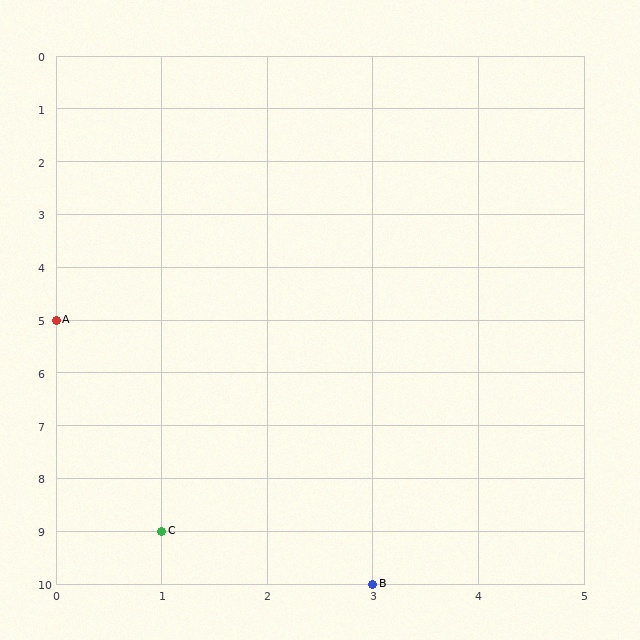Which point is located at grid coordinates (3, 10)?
Point B is at (3, 10).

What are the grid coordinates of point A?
Point A is at grid coordinates (0, 5).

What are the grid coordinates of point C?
Point C is at grid coordinates (1, 9).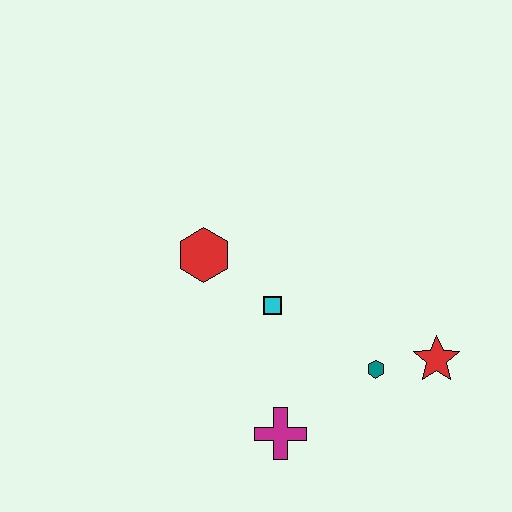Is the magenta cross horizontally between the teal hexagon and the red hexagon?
Yes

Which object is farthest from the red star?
The red hexagon is farthest from the red star.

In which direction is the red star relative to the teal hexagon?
The red star is to the right of the teal hexagon.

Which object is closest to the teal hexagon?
The red star is closest to the teal hexagon.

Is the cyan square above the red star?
Yes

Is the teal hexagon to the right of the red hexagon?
Yes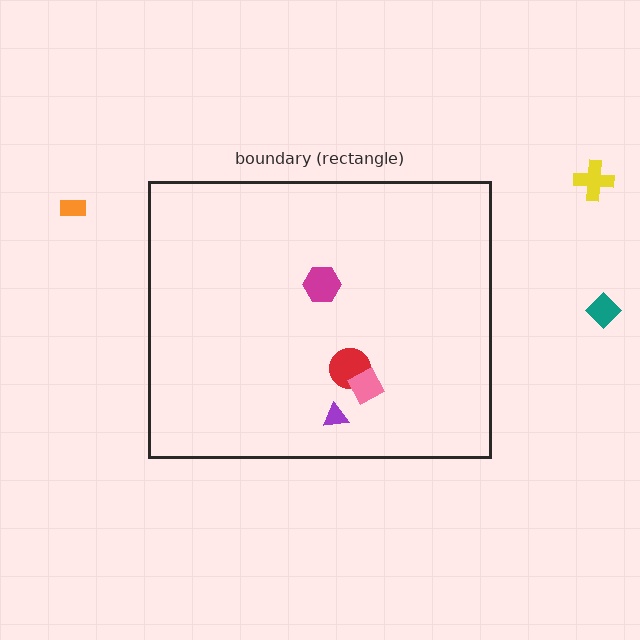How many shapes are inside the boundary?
4 inside, 3 outside.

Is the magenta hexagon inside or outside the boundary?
Inside.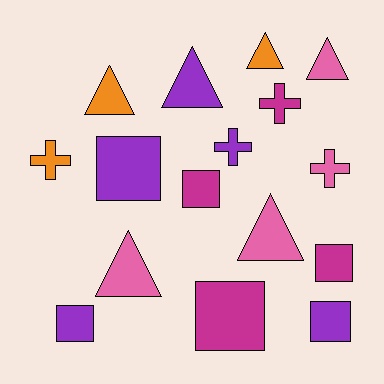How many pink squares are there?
There are no pink squares.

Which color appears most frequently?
Purple, with 5 objects.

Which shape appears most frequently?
Triangle, with 6 objects.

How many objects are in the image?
There are 16 objects.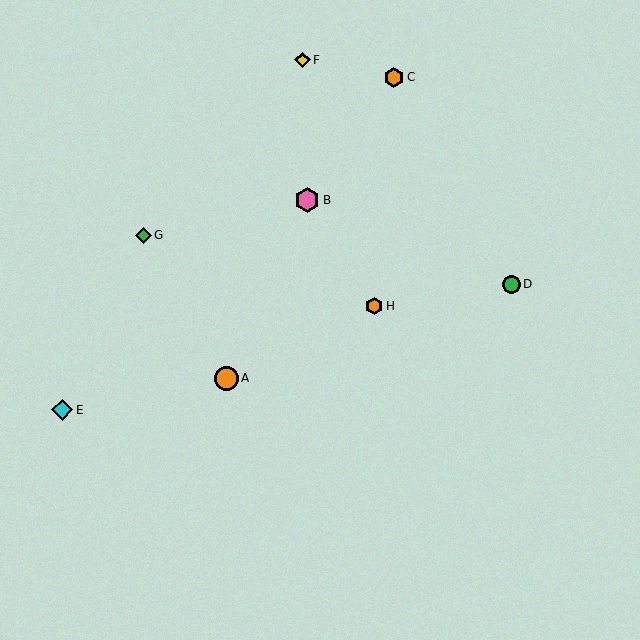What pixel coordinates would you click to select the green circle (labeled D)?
Click at (511, 284) to select the green circle D.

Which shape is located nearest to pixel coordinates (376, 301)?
The orange hexagon (labeled H) at (374, 306) is nearest to that location.